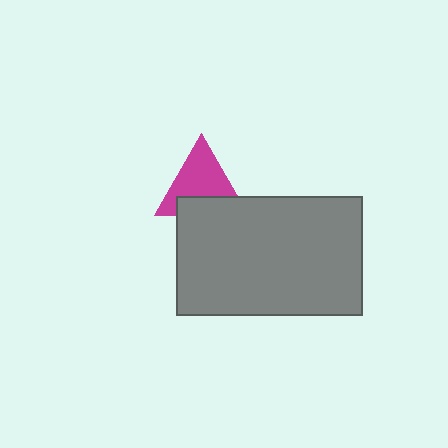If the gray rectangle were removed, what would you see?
You would see the complete magenta triangle.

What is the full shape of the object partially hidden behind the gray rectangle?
The partially hidden object is a magenta triangle.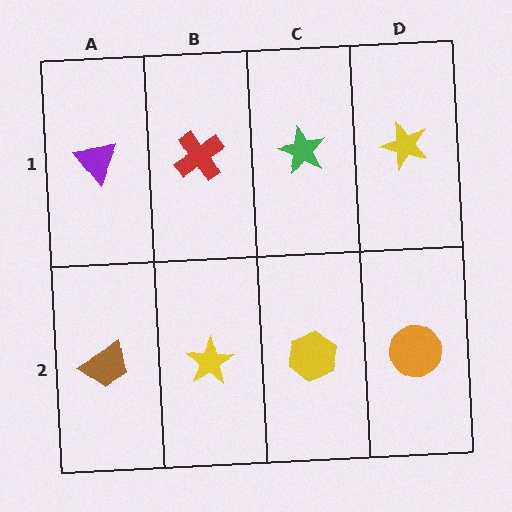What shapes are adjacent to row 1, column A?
A brown trapezoid (row 2, column A), a red cross (row 1, column B).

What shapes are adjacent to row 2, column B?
A red cross (row 1, column B), a brown trapezoid (row 2, column A), a yellow hexagon (row 2, column C).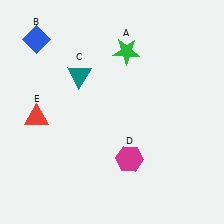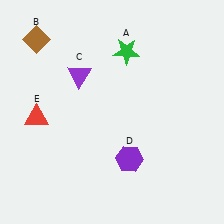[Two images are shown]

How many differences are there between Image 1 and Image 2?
There are 3 differences between the two images.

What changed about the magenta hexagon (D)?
In Image 1, D is magenta. In Image 2, it changed to purple.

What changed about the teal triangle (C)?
In Image 1, C is teal. In Image 2, it changed to purple.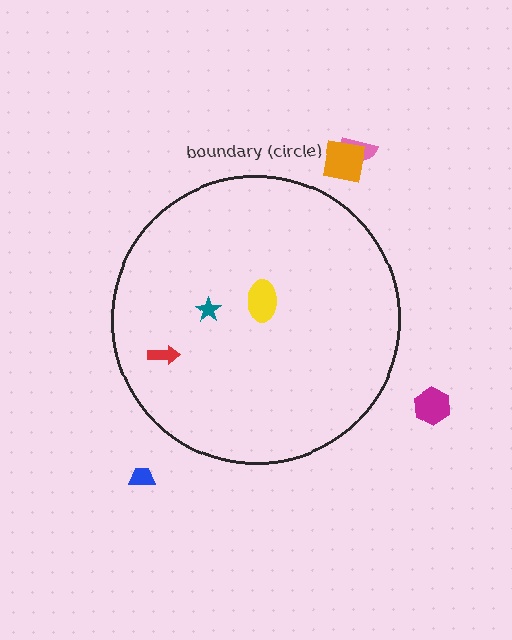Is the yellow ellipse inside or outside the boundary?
Inside.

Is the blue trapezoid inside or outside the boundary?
Outside.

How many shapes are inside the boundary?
3 inside, 4 outside.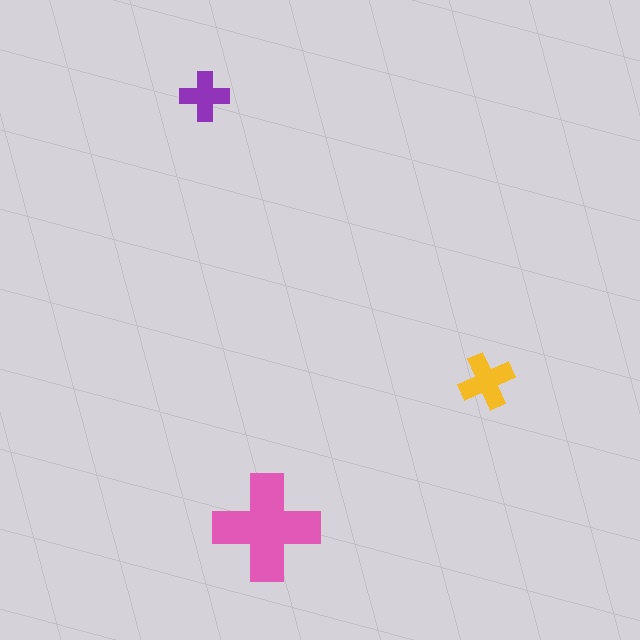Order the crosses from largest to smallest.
the pink one, the yellow one, the purple one.